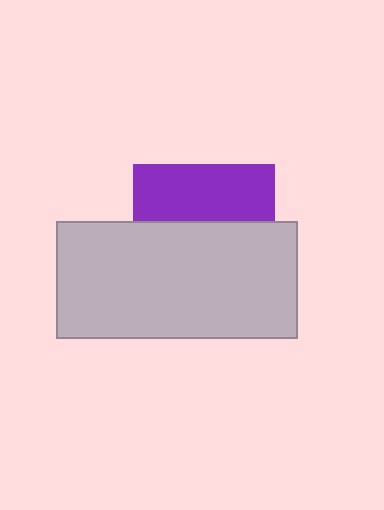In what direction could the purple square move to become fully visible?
The purple square could move up. That would shift it out from behind the light gray rectangle entirely.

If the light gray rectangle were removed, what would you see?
You would see the complete purple square.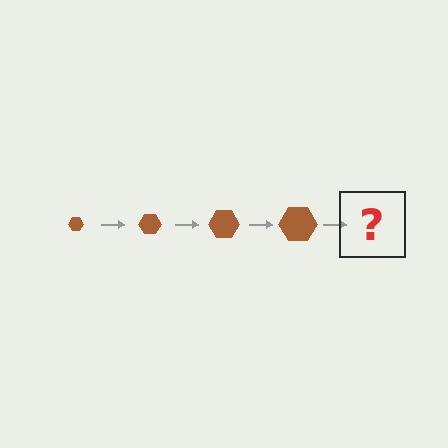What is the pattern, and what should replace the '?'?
The pattern is that the hexagon gets progressively larger each step. The '?' should be a brown hexagon, larger than the previous one.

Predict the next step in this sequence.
The next step is a brown hexagon, larger than the previous one.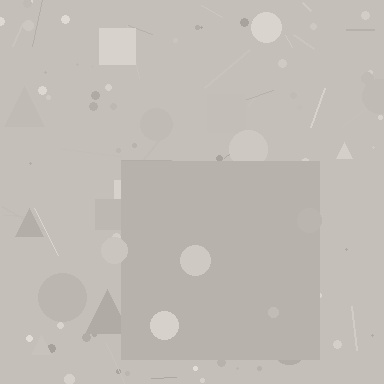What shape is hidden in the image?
A square is hidden in the image.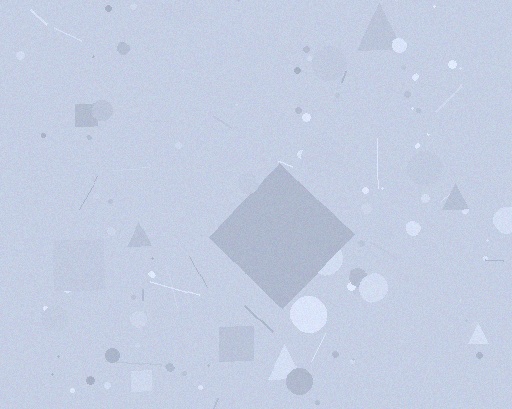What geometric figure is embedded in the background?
A diamond is embedded in the background.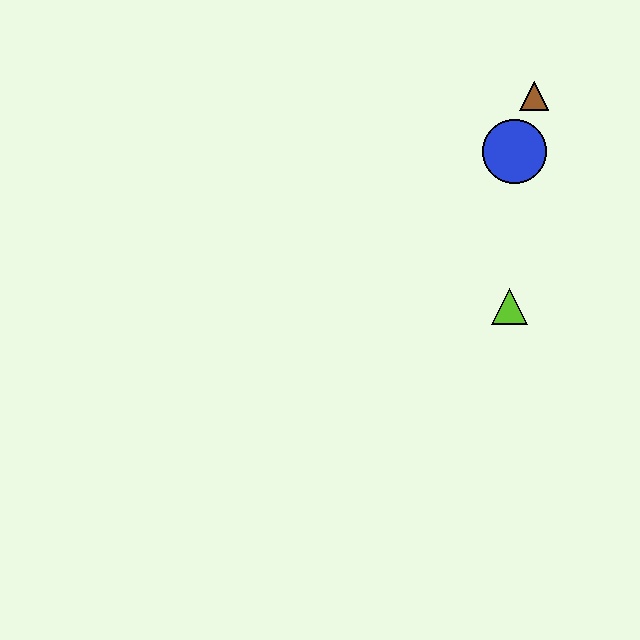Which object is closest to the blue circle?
The brown triangle is closest to the blue circle.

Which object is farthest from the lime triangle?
The brown triangle is farthest from the lime triangle.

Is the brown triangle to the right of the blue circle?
Yes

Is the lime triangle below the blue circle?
Yes